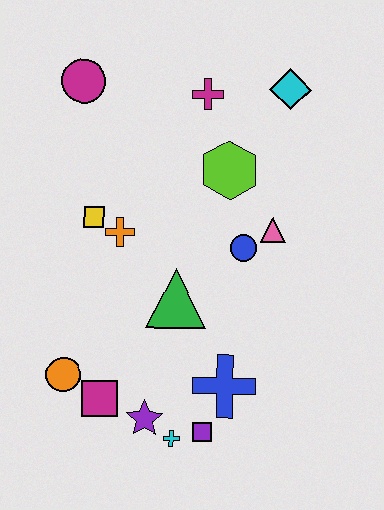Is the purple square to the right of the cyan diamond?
No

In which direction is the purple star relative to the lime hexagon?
The purple star is below the lime hexagon.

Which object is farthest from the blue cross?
The magenta circle is farthest from the blue cross.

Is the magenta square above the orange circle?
No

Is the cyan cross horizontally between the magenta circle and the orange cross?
No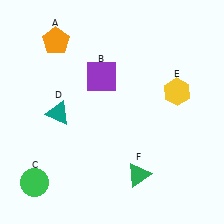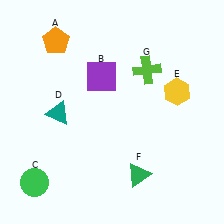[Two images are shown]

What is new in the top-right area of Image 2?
A lime cross (G) was added in the top-right area of Image 2.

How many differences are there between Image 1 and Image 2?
There is 1 difference between the two images.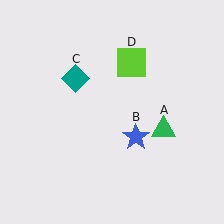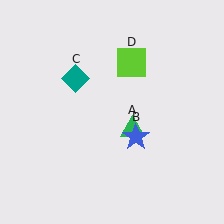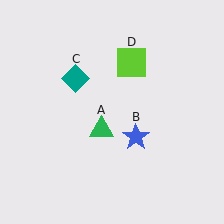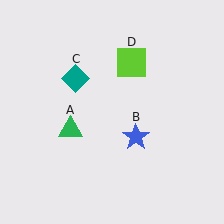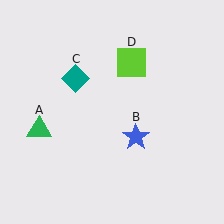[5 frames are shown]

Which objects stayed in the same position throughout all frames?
Blue star (object B) and teal diamond (object C) and lime square (object D) remained stationary.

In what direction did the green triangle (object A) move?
The green triangle (object A) moved left.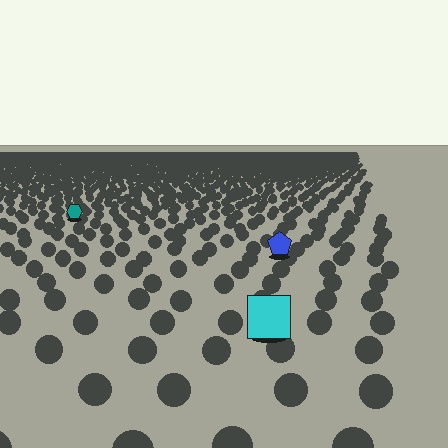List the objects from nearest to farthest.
From nearest to farthest: the cyan square, the blue pentagon, the teal hexagon.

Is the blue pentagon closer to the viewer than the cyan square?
No. The cyan square is closer — you can tell from the texture gradient: the ground texture is coarser near it.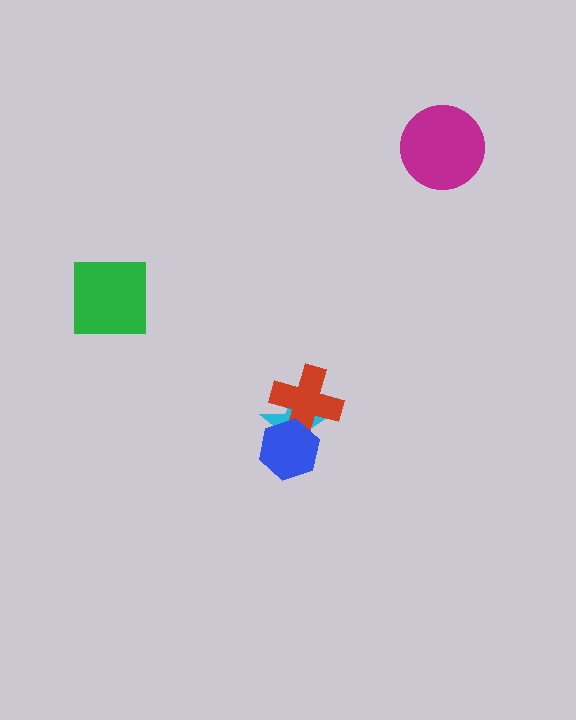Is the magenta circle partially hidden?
No, no other shape covers it.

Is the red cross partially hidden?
Yes, it is partially covered by another shape.